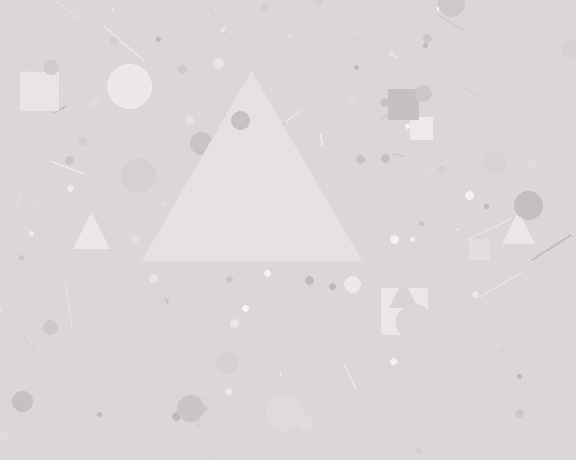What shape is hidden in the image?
A triangle is hidden in the image.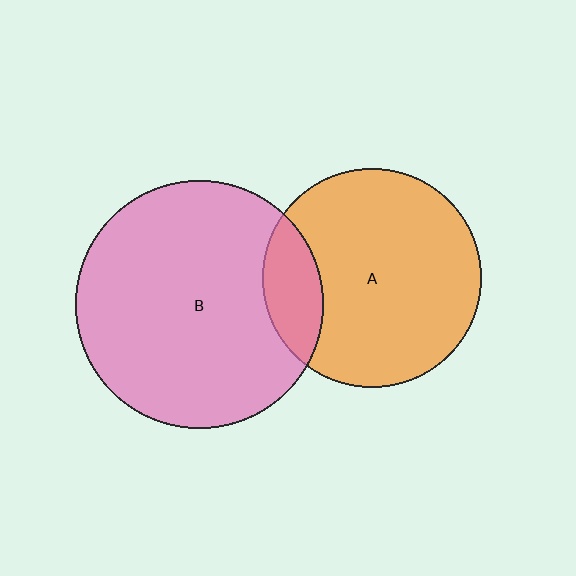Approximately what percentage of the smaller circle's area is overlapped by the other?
Approximately 15%.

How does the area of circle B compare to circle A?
Approximately 1.3 times.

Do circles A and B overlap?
Yes.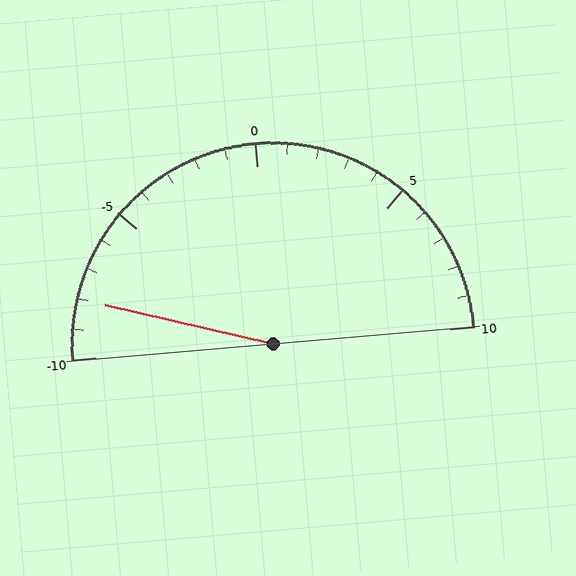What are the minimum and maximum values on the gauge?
The gauge ranges from -10 to 10.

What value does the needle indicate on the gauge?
The needle indicates approximately -8.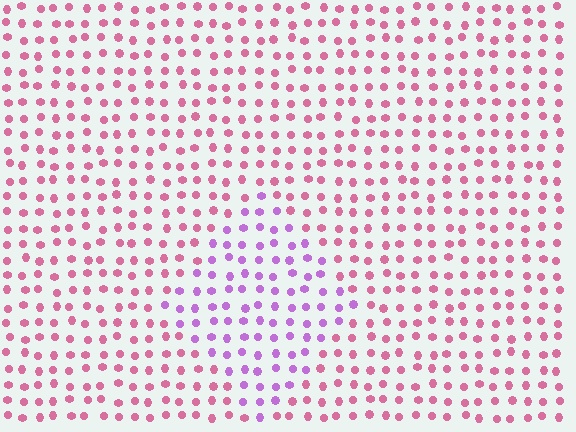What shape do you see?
I see a diamond.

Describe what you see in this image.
The image is filled with small pink elements in a uniform arrangement. A diamond-shaped region is visible where the elements are tinted to a slightly different hue, forming a subtle color boundary.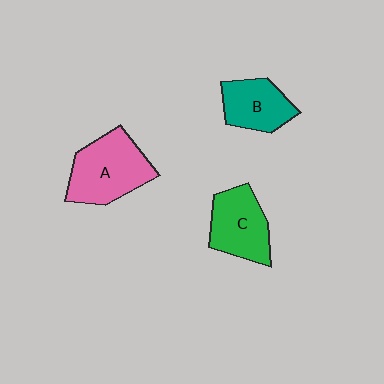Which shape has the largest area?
Shape A (pink).